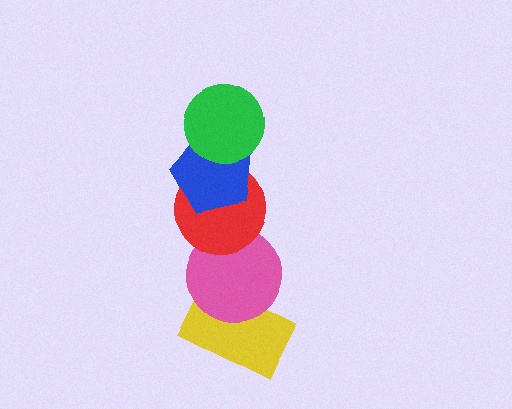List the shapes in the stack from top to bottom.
From top to bottom: the green circle, the blue pentagon, the red circle, the pink circle, the yellow rectangle.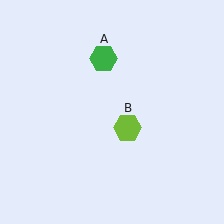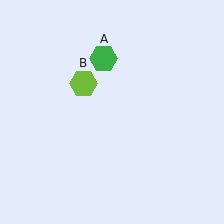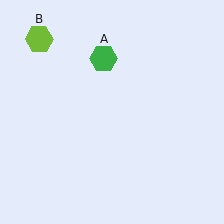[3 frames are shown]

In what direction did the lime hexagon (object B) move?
The lime hexagon (object B) moved up and to the left.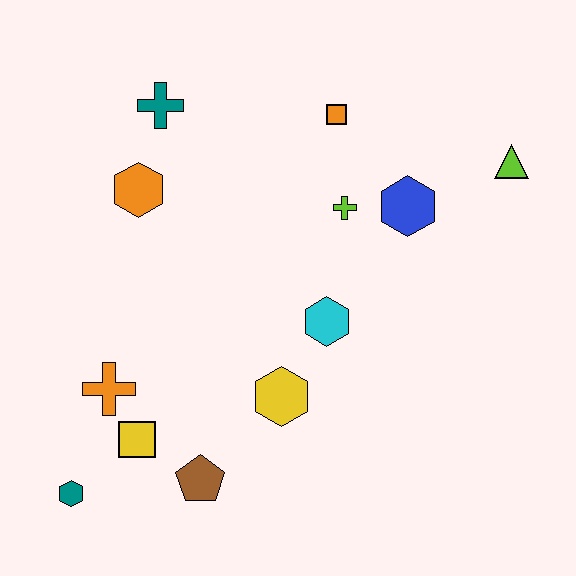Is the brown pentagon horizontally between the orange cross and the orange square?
Yes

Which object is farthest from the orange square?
The teal hexagon is farthest from the orange square.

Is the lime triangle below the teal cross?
Yes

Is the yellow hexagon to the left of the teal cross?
No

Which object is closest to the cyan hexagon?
The yellow hexagon is closest to the cyan hexagon.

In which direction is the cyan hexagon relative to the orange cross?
The cyan hexagon is to the right of the orange cross.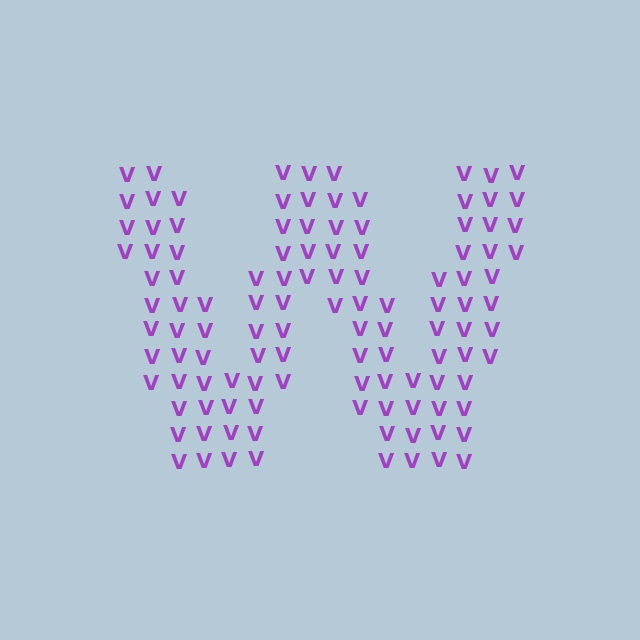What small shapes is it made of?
It is made of small letter V's.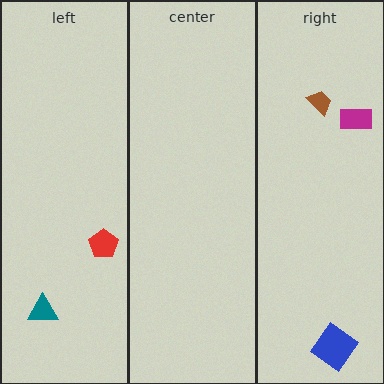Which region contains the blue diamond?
The right region.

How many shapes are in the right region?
3.